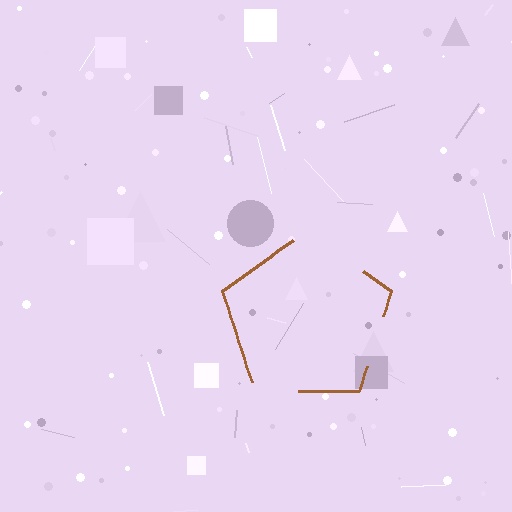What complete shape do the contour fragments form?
The contour fragments form a pentagon.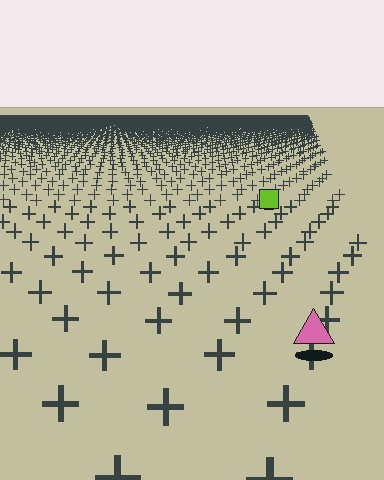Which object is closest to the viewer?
The pink triangle is closest. The texture marks near it are larger and more spread out.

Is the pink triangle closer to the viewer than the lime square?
Yes. The pink triangle is closer — you can tell from the texture gradient: the ground texture is coarser near it.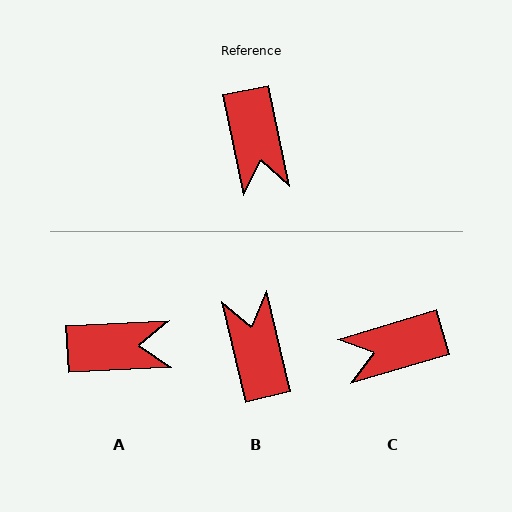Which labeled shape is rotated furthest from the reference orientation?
B, about 178 degrees away.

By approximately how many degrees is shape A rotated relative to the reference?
Approximately 81 degrees counter-clockwise.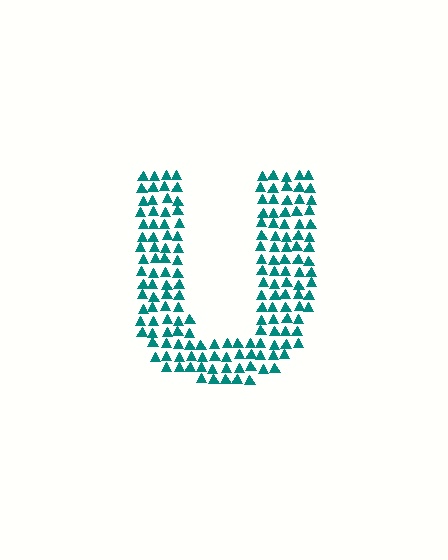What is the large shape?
The large shape is the letter U.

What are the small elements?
The small elements are triangles.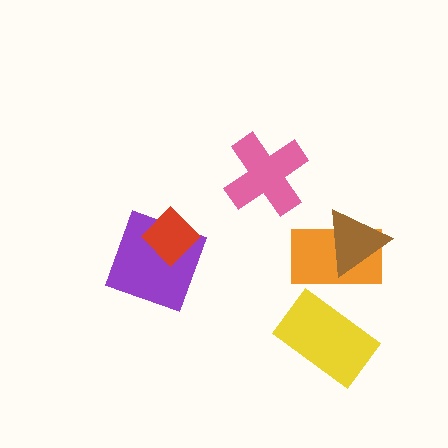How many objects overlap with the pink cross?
0 objects overlap with the pink cross.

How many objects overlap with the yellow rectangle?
1 object overlaps with the yellow rectangle.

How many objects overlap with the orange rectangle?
2 objects overlap with the orange rectangle.